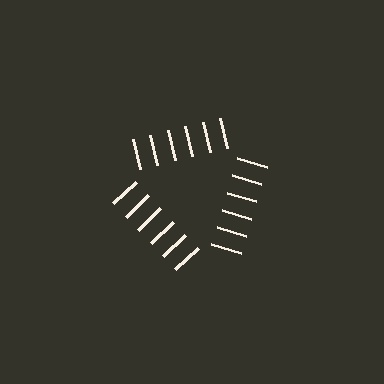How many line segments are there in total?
18 — 6 along each of the 3 edges.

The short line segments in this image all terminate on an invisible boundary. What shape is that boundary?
An illusory triangle — the line segments terminate on its edges but no continuous stroke is drawn.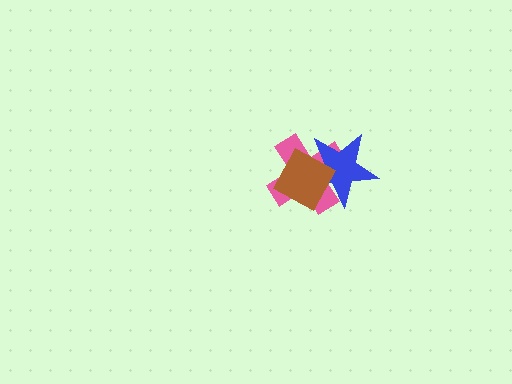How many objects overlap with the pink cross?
2 objects overlap with the pink cross.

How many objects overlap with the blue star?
2 objects overlap with the blue star.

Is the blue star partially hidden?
Yes, it is partially covered by another shape.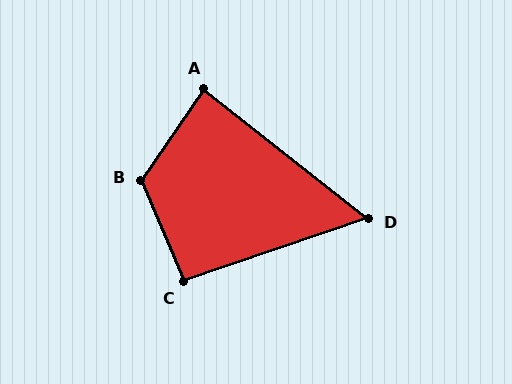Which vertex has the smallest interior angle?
D, at approximately 57 degrees.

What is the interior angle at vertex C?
Approximately 94 degrees (approximately right).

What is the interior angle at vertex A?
Approximately 86 degrees (approximately right).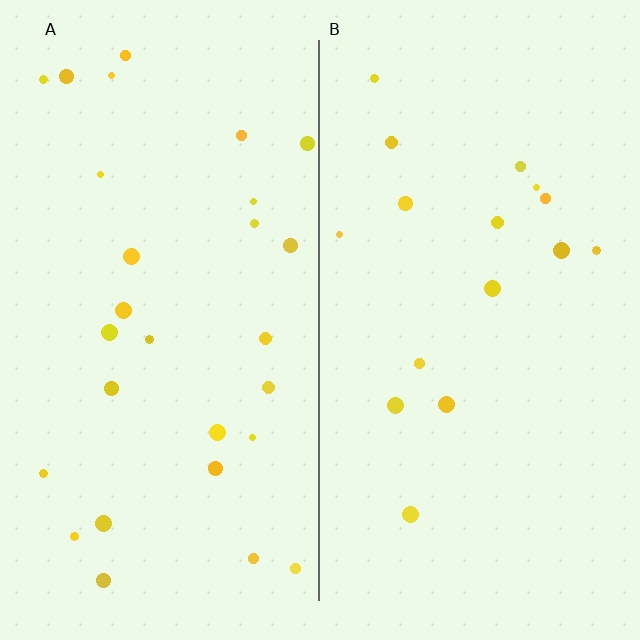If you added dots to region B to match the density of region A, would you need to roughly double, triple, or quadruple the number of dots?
Approximately double.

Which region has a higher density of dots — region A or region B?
A (the left).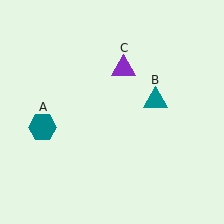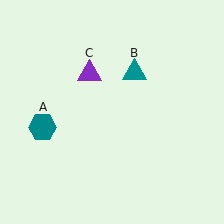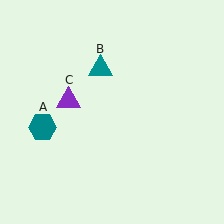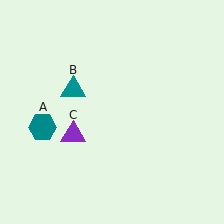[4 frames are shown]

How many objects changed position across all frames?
2 objects changed position: teal triangle (object B), purple triangle (object C).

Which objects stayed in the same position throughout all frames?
Teal hexagon (object A) remained stationary.